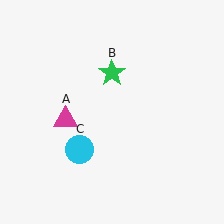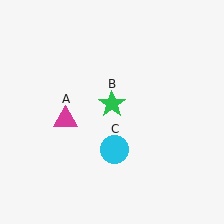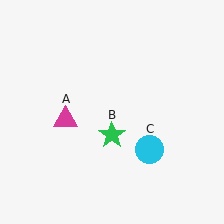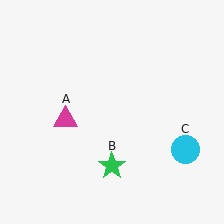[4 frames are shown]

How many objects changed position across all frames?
2 objects changed position: green star (object B), cyan circle (object C).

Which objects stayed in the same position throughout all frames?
Magenta triangle (object A) remained stationary.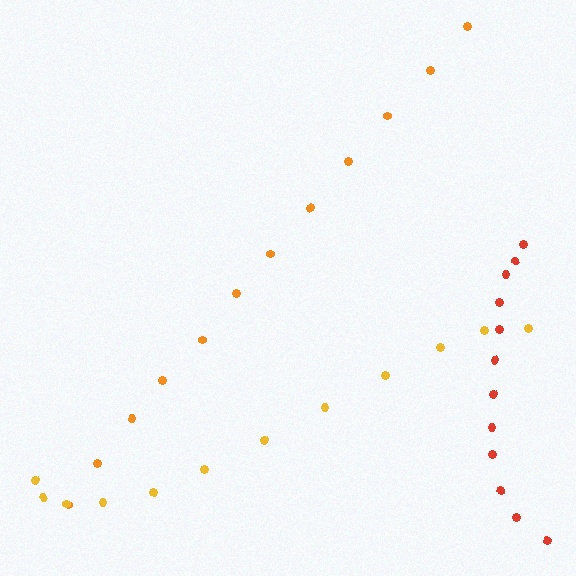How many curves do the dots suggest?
There are 3 distinct paths.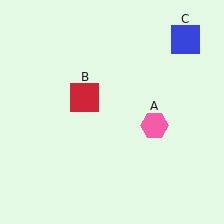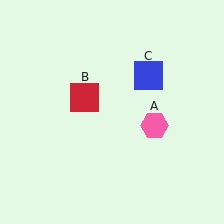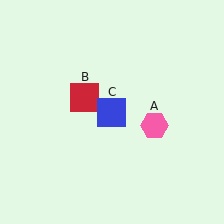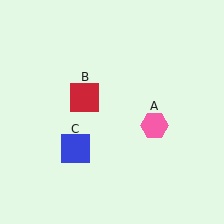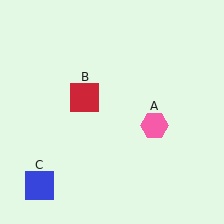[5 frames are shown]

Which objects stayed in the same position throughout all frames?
Pink hexagon (object A) and red square (object B) remained stationary.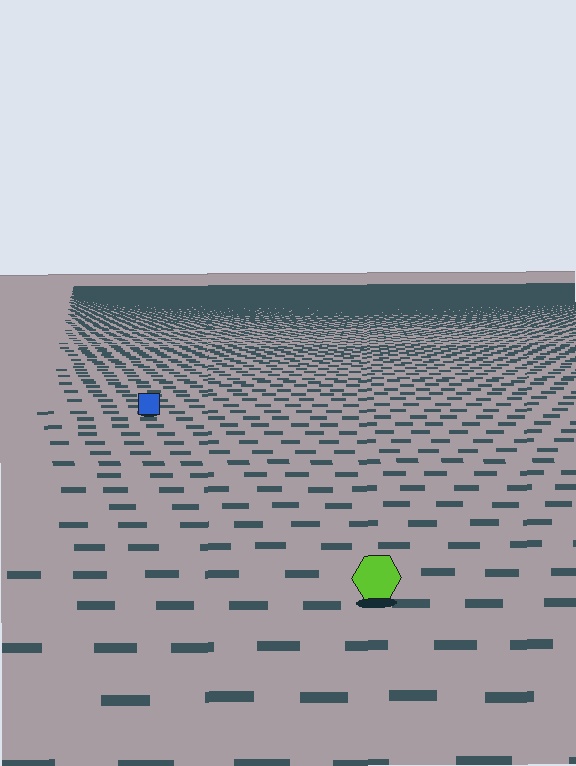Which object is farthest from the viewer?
The blue square is farthest from the viewer. It appears smaller and the ground texture around it is denser.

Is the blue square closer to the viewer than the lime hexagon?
No. The lime hexagon is closer — you can tell from the texture gradient: the ground texture is coarser near it.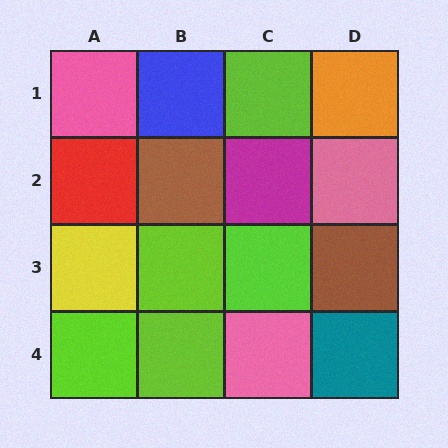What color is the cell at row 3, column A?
Yellow.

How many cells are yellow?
1 cell is yellow.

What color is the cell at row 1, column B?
Blue.